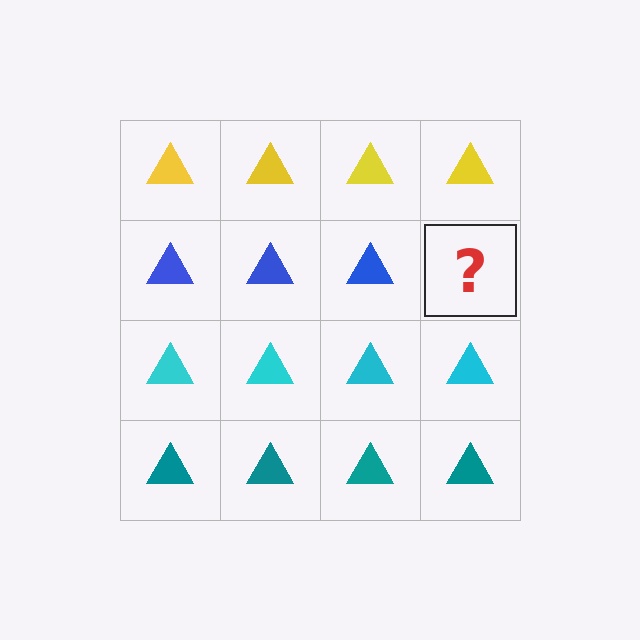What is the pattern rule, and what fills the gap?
The rule is that each row has a consistent color. The gap should be filled with a blue triangle.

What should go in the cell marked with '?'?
The missing cell should contain a blue triangle.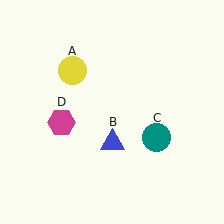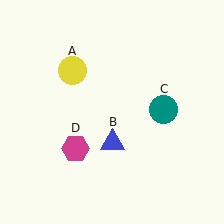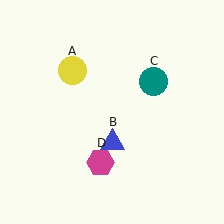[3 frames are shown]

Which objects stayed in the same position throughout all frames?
Yellow circle (object A) and blue triangle (object B) remained stationary.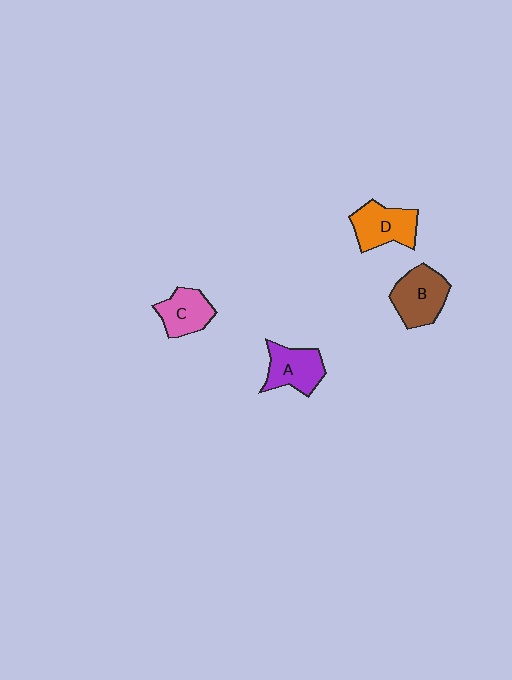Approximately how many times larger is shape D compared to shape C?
Approximately 1.2 times.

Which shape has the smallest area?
Shape C (pink).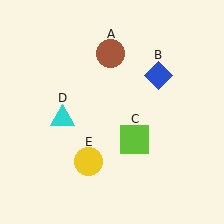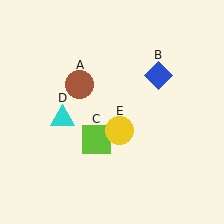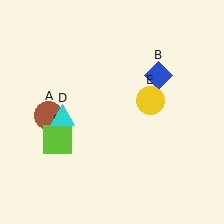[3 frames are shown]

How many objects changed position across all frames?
3 objects changed position: brown circle (object A), lime square (object C), yellow circle (object E).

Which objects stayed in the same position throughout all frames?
Blue diamond (object B) and cyan triangle (object D) remained stationary.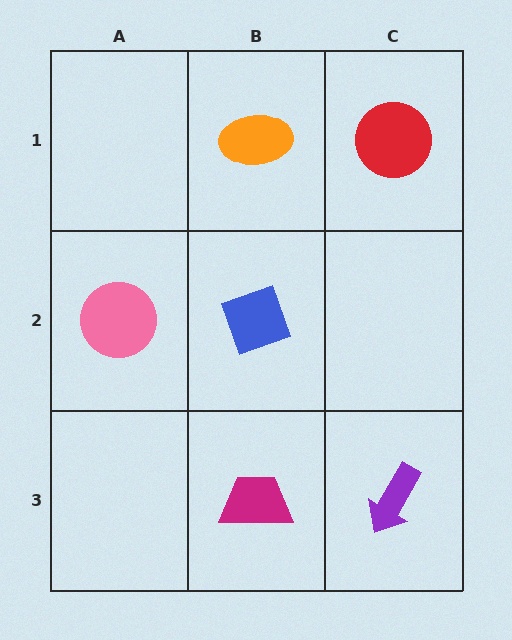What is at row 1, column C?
A red circle.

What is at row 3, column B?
A magenta trapezoid.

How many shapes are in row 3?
2 shapes.